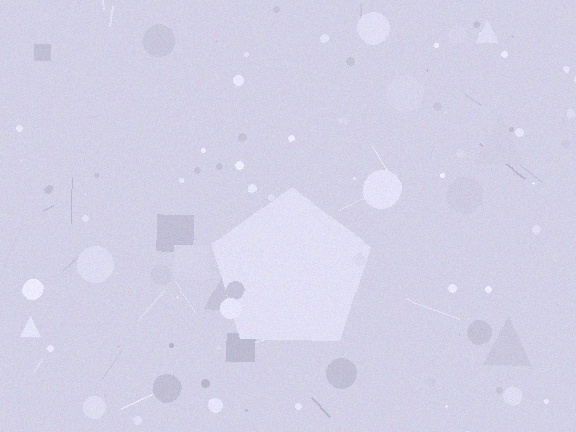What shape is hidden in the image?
A pentagon is hidden in the image.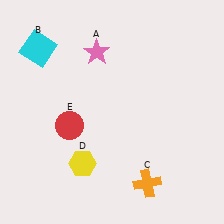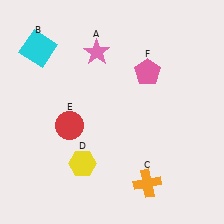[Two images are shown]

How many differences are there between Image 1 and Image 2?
There is 1 difference between the two images.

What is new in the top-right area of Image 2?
A pink pentagon (F) was added in the top-right area of Image 2.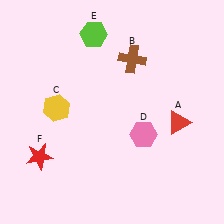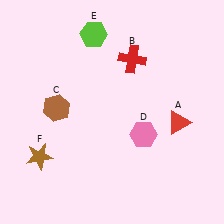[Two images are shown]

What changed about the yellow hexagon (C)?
In Image 1, C is yellow. In Image 2, it changed to brown.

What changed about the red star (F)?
In Image 1, F is red. In Image 2, it changed to brown.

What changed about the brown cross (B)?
In Image 1, B is brown. In Image 2, it changed to red.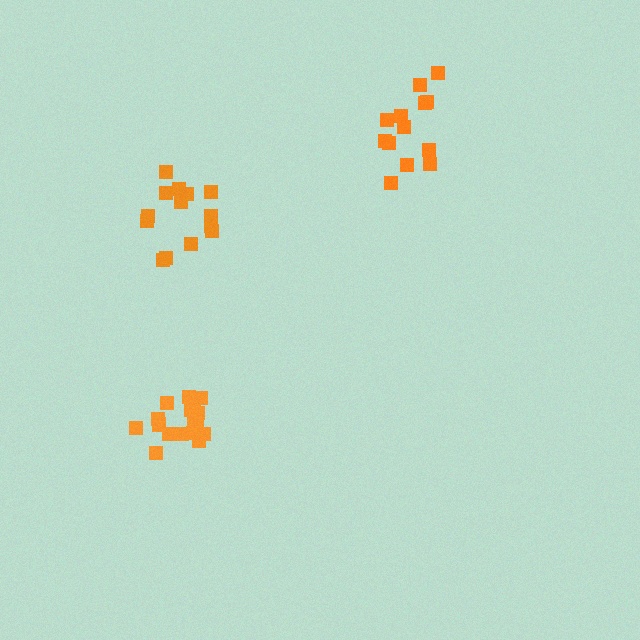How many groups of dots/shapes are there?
There are 3 groups.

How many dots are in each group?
Group 1: 13 dots, Group 2: 17 dots, Group 3: 14 dots (44 total).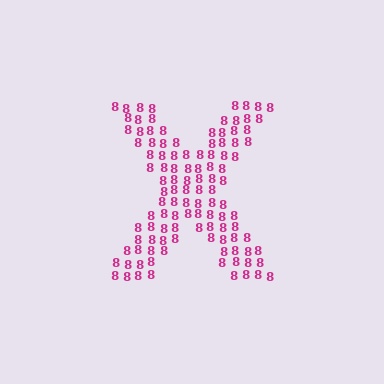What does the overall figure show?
The overall figure shows the letter X.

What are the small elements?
The small elements are digit 8's.